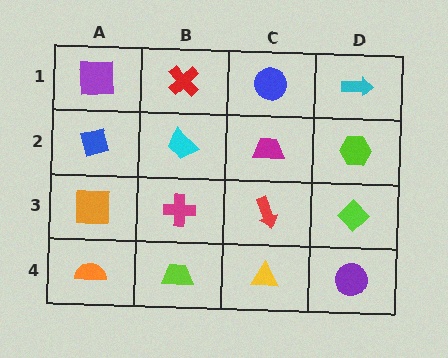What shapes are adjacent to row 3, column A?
A blue diamond (row 2, column A), an orange semicircle (row 4, column A), a magenta cross (row 3, column B).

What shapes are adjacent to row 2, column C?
A blue circle (row 1, column C), a red arrow (row 3, column C), a cyan trapezoid (row 2, column B), a lime hexagon (row 2, column D).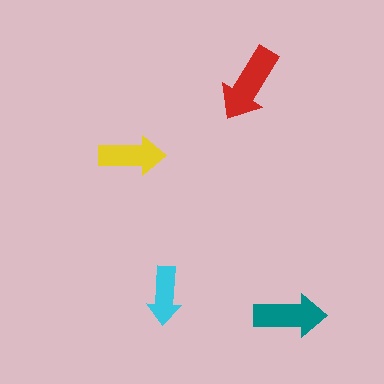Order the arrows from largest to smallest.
the red one, the teal one, the yellow one, the cyan one.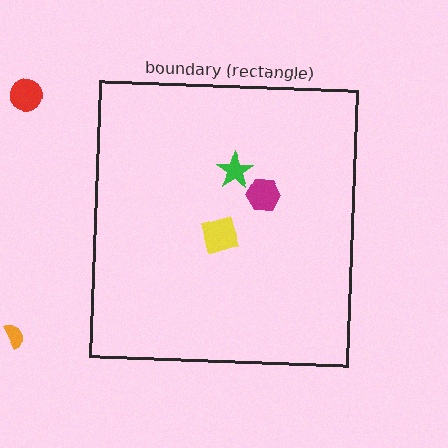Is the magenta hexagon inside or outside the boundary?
Inside.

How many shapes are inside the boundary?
3 inside, 2 outside.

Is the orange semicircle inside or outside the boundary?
Outside.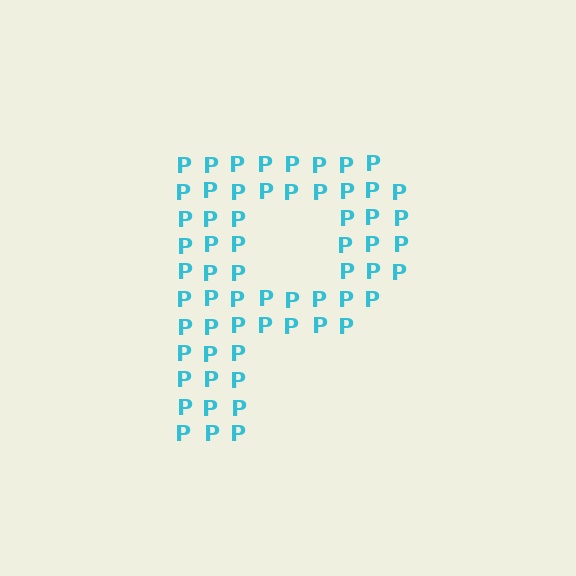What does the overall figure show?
The overall figure shows the letter P.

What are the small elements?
The small elements are letter P's.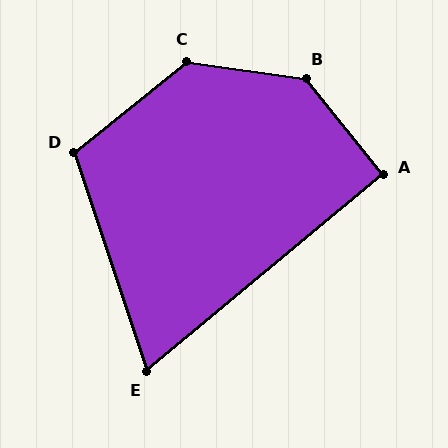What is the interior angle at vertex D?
Approximately 110 degrees (obtuse).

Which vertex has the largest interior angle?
B, at approximately 137 degrees.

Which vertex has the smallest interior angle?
E, at approximately 69 degrees.